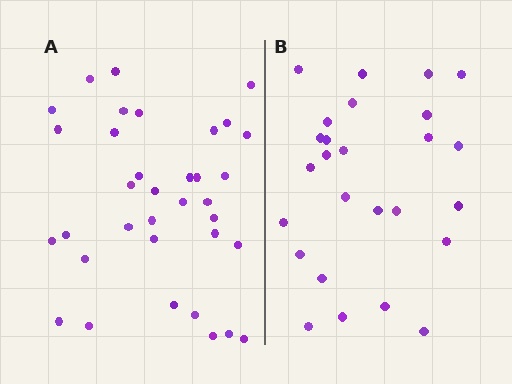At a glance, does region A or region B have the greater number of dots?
Region A (the left region) has more dots.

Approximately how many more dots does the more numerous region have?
Region A has roughly 8 or so more dots than region B.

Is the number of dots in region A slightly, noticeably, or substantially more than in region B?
Region A has noticeably more, but not dramatically so. The ratio is roughly 1.3 to 1.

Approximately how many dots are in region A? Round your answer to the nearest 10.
About 40 dots. (The exact count is 35, which rounds to 40.)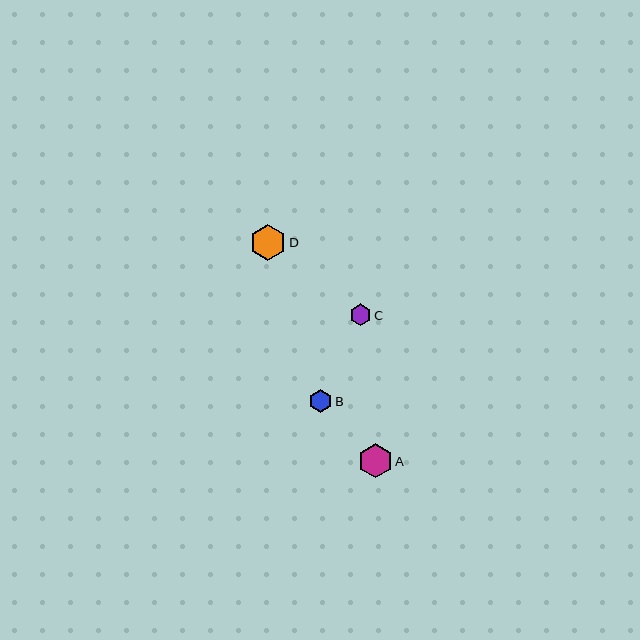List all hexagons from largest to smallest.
From largest to smallest: D, A, B, C.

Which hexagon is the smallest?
Hexagon C is the smallest with a size of approximately 22 pixels.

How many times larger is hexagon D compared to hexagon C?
Hexagon D is approximately 1.6 times the size of hexagon C.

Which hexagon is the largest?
Hexagon D is the largest with a size of approximately 36 pixels.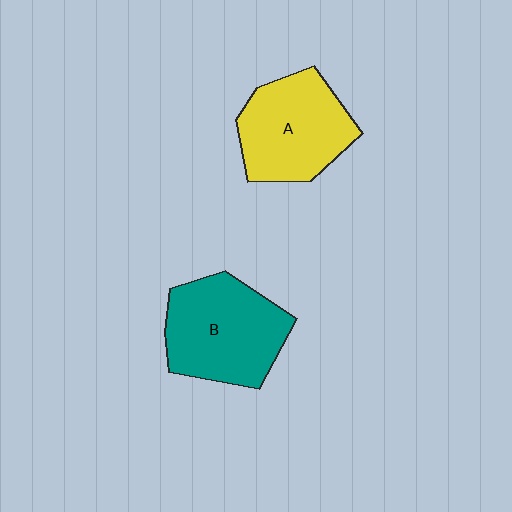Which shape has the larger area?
Shape B (teal).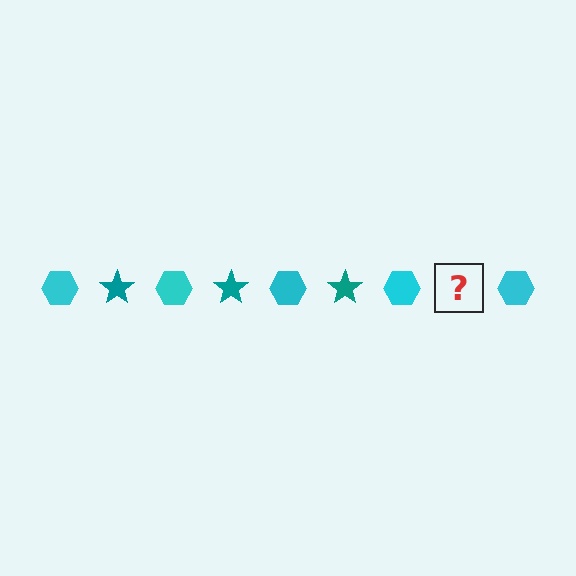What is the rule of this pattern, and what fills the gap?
The rule is that the pattern alternates between cyan hexagon and teal star. The gap should be filled with a teal star.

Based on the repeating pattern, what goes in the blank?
The blank should be a teal star.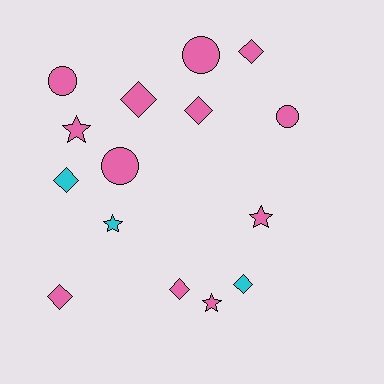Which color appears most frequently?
Pink, with 12 objects.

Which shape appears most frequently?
Diamond, with 7 objects.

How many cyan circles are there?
There are no cyan circles.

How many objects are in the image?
There are 15 objects.